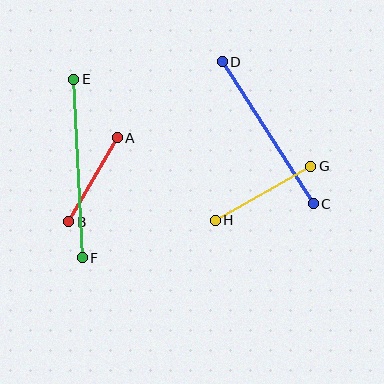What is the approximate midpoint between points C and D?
The midpoint is at approximately (268, 133) pixels.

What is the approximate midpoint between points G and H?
The midpoint is at approximately (263, 193) pixels.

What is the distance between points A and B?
The distance is approximately 97 pixels.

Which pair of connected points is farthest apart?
Points E and F are farthest apart.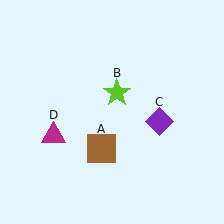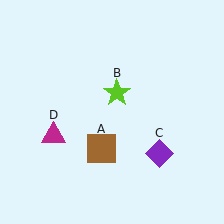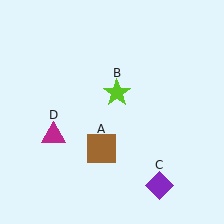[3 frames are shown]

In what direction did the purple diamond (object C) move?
The purple diamond (object C) moved down.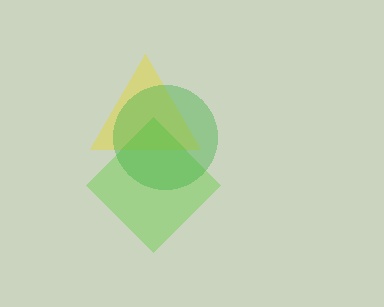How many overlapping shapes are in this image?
There are 3 overlapping shapes in the image.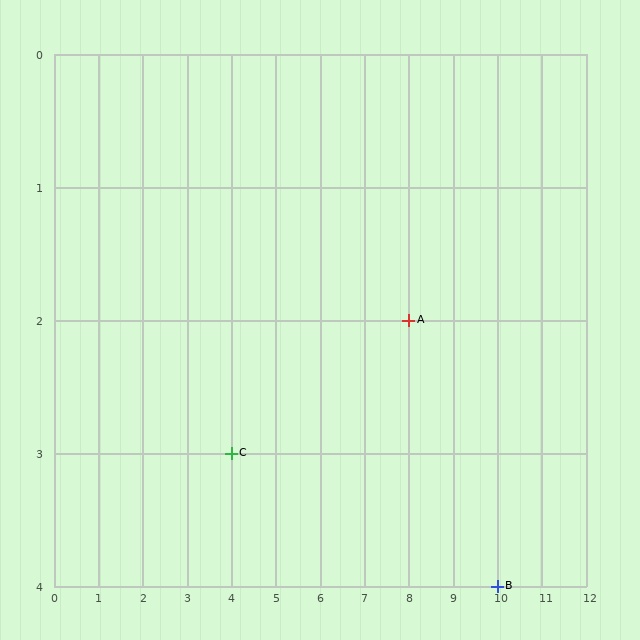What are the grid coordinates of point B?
Point B is at grid coordinates (10, 4).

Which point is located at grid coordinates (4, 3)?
Point C is at (4, 3).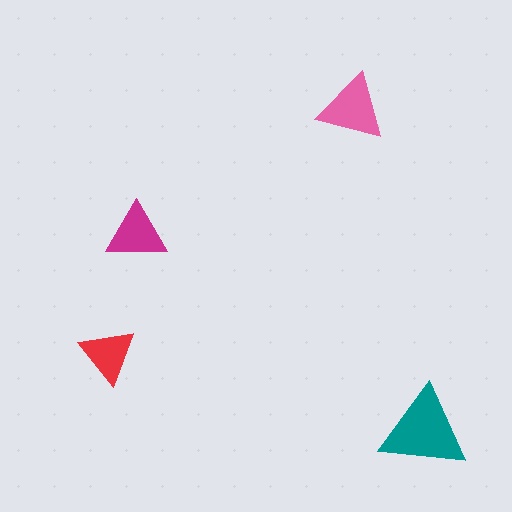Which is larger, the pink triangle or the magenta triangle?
The pink one.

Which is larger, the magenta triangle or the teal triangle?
The teal one.